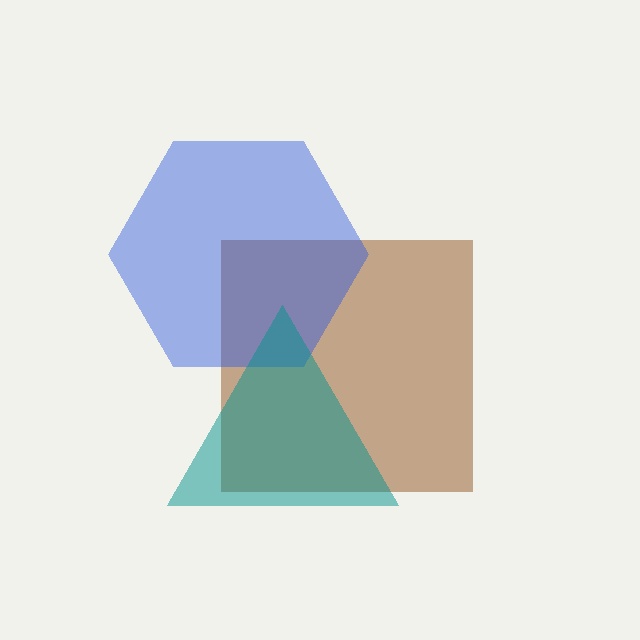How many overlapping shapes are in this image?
There are 3 overlapping shapes in the image.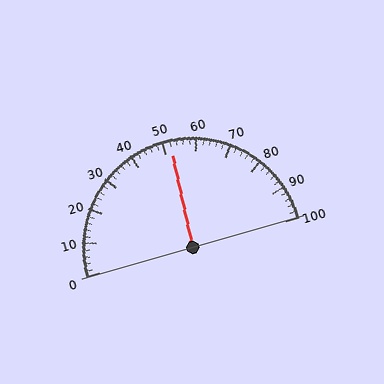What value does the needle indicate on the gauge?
The needle indicates approximately 52.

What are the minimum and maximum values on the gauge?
The gauge ranges from 0 to 100.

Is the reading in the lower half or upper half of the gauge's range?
The reading is in the upper half of the range (0 to 100).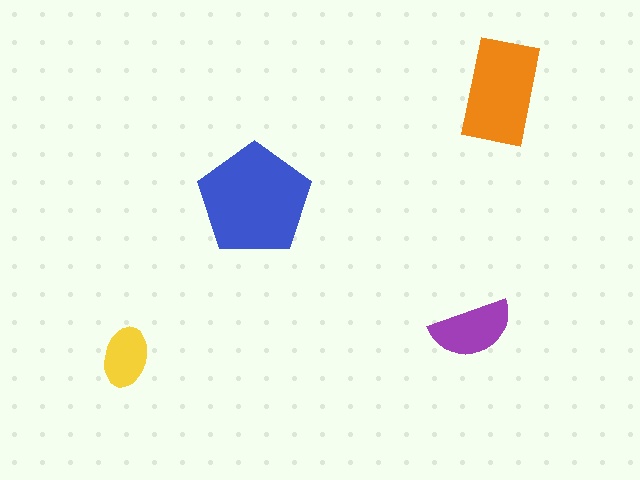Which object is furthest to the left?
The yellow ellipse is leftmost.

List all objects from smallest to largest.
The yellow ellipse, the purple semicircle, the orange rectangle, the blue pentagon.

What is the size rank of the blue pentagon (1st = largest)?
1st.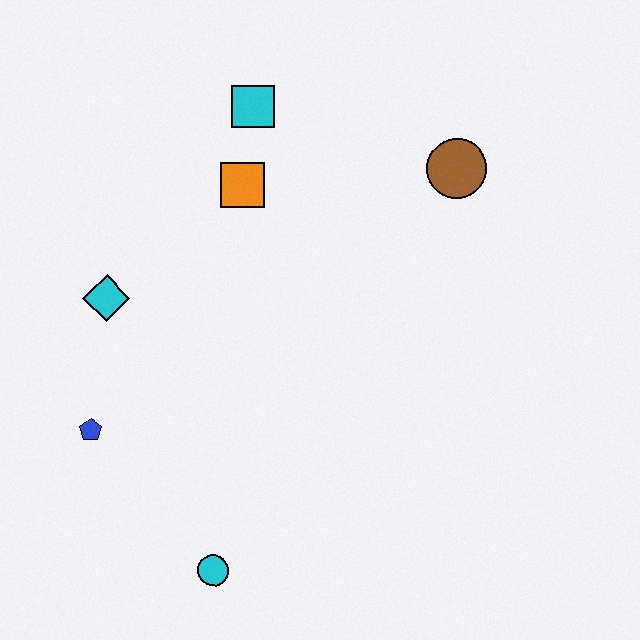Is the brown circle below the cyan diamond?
No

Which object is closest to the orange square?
The cyan square is closest to the orange square.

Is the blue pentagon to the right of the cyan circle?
No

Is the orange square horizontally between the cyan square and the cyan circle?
Yes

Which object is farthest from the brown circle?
The cyan circle is farthest from the brown circle.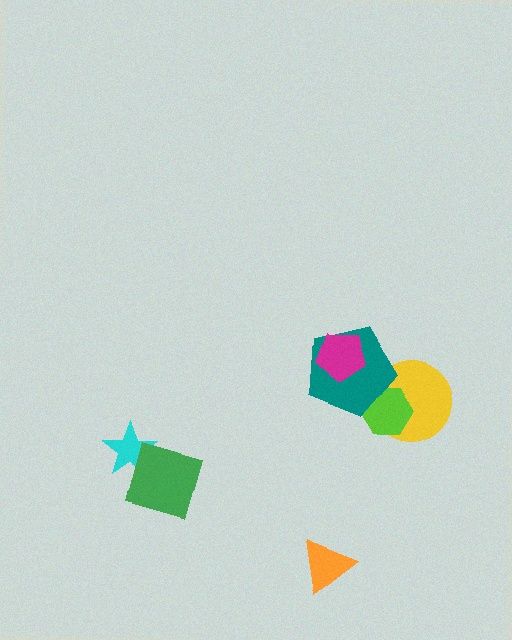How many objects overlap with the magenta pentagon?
1 object overlaps with the magenta pentagon.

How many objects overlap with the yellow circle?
2 objects overlap with the yellow circle.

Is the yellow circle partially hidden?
Yes, it is partially covered by another shape.